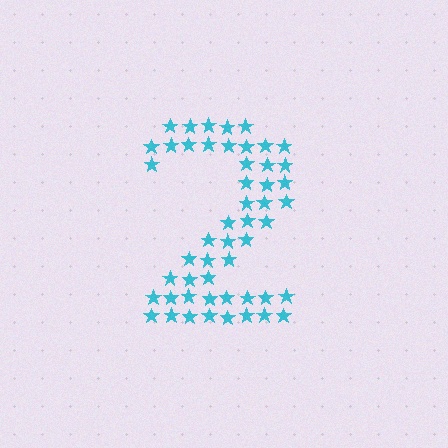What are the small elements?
The small elements are stars.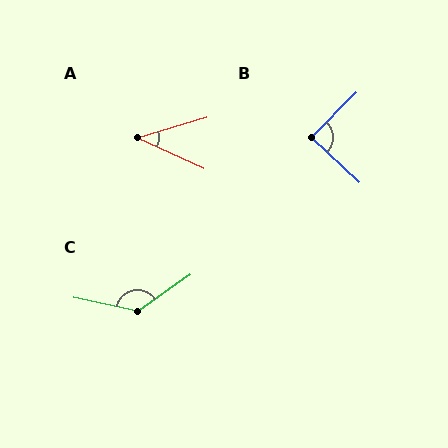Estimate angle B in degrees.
Approximately 88 degrees.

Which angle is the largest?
C, at approximately 133 degrees.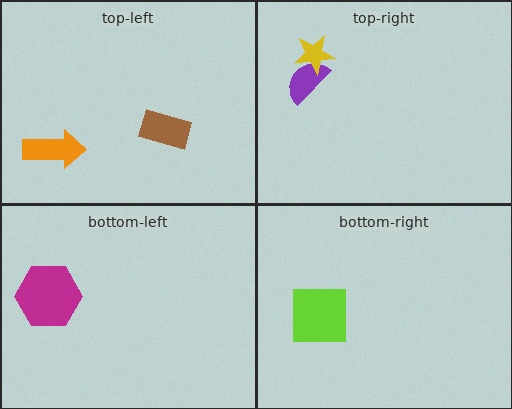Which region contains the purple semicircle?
The top-right region.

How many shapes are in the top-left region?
2.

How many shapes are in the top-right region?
2.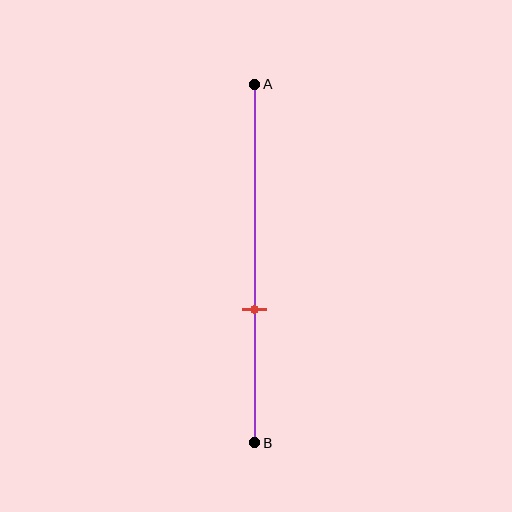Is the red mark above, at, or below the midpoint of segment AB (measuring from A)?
The red mark is below the midpoint of segment AB.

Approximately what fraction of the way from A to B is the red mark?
The red mark is approximately 65% of the way from A to B.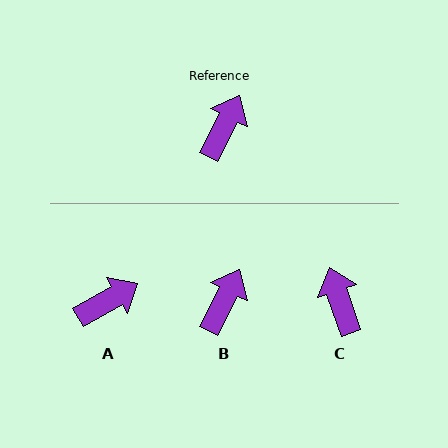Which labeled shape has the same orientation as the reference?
B.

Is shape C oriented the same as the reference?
No, it is off by about 45 degrees.